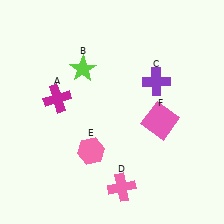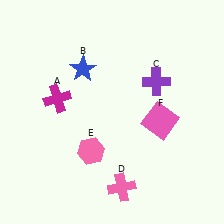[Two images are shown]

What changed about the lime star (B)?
In Image 1, B is lime. In Image 2, it changed to blue.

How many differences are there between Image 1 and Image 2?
There is 1 difference between the two images.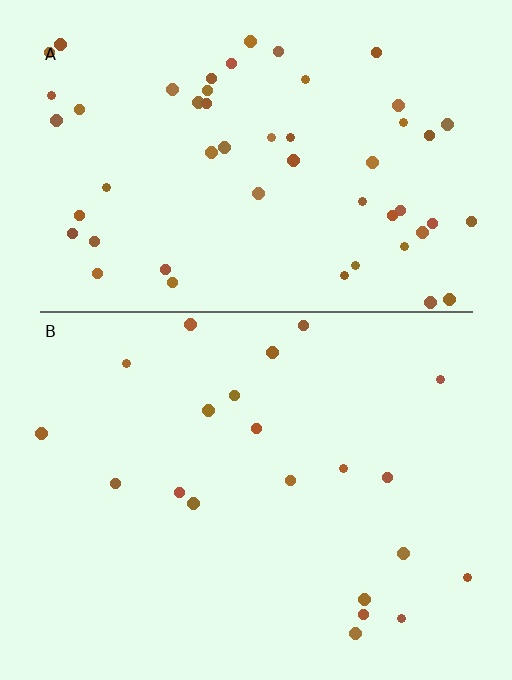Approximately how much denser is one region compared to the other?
Approximately 2.5× — region A over region B.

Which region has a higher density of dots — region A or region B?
A (the top).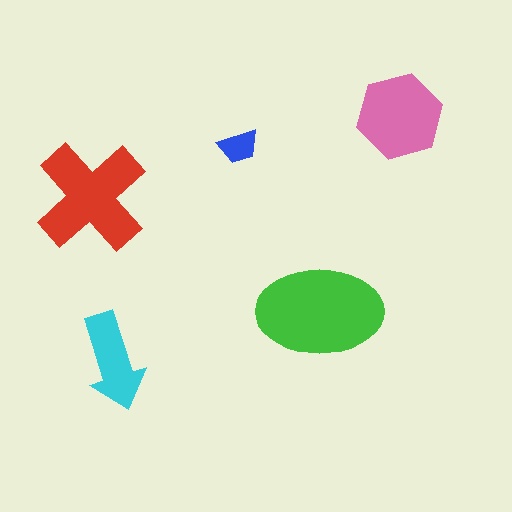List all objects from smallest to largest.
The blue trapezoid, the cyan arrow, the pink hexagon, the red cross, the green ellipse.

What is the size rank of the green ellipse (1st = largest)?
1st.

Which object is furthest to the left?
The red cross is leftmost.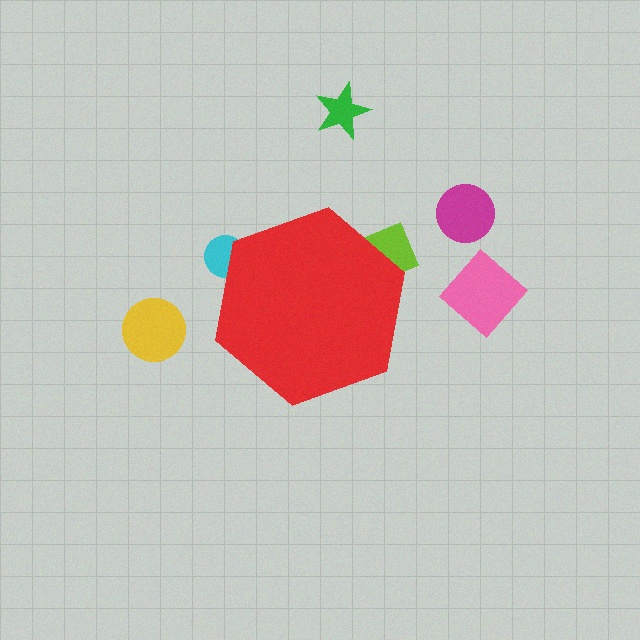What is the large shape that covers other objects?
A red hexagon.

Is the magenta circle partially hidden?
No, the magenta circle is fully visible.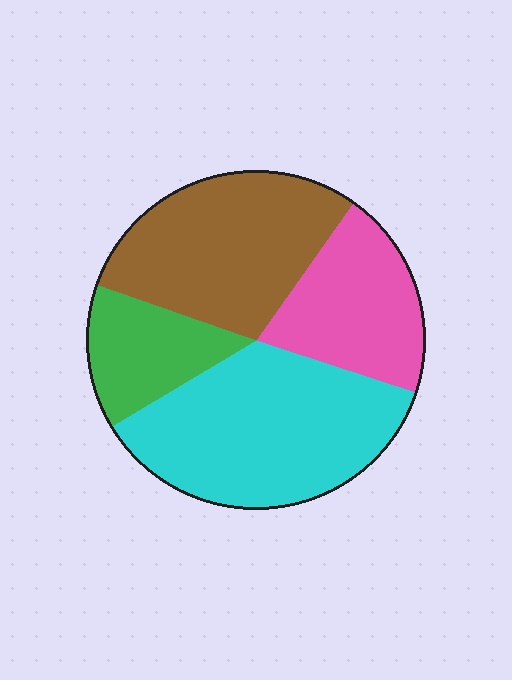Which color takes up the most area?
Cyan, at roughly 35%.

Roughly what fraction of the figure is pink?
Pink takes up between a sixth and a third of the figure.